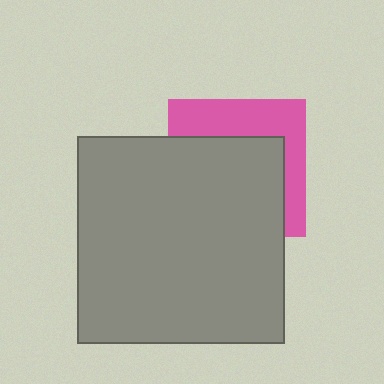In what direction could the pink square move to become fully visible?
The pink square could move up. That would shift it out from behind the gray square entirely.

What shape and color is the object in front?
The object in front is a gray square.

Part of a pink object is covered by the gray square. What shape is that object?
It is a square.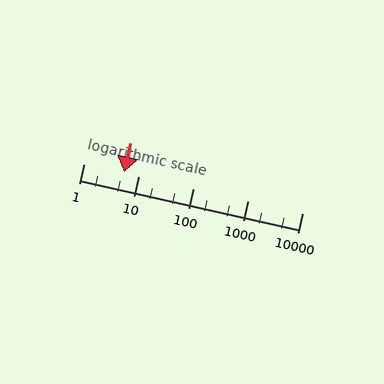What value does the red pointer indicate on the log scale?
The pointer indicates approximately 5.4.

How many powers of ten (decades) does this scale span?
The scale spans 4 decades, from 1 to 10000.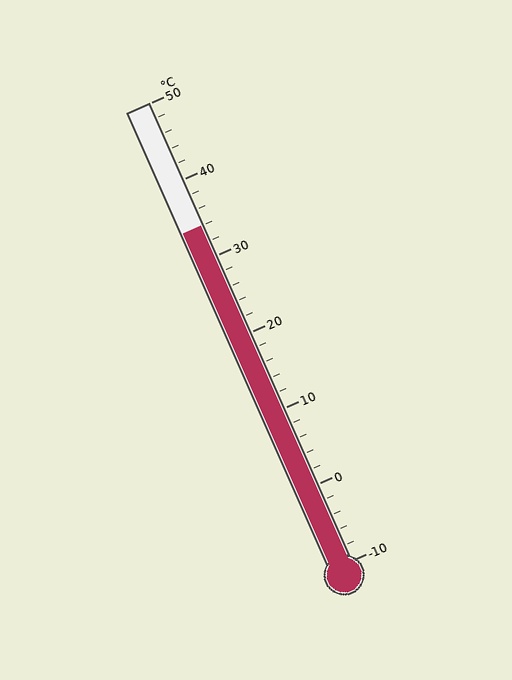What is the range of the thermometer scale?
The thermometer scale ranges from -10°C to 50°C.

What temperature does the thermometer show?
The thermometer shows approximately 34°C.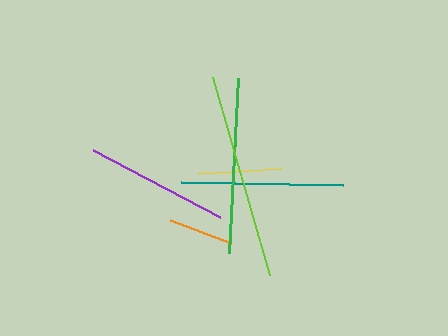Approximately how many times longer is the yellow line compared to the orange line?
The yellow line is approximately 1.3 times the length of the orange line.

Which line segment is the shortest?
The orange line is the shortest at approximately 65 pixels.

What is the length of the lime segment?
The lime segment is approximately 206 pixels long.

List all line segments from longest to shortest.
From longest to shortest: lime, green, teal, purple, yellow, orange.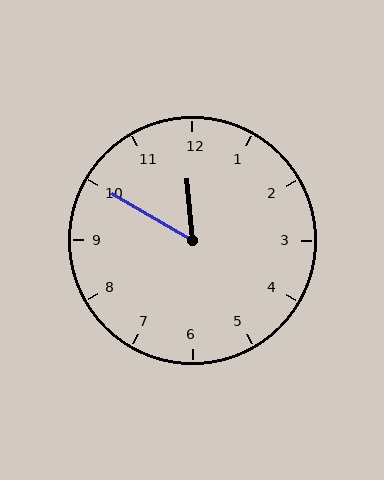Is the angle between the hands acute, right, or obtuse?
It is acute.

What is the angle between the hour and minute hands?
Approximately 55 degrees.